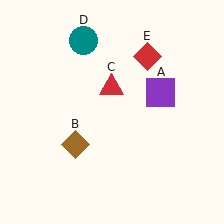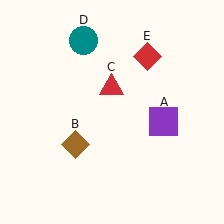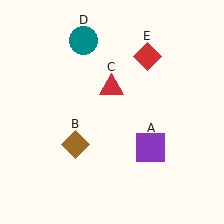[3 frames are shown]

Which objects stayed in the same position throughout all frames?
Brown diamond (object B) and red triangle (object C) and teal circle (object D) and red diamond (object E) remained stationary.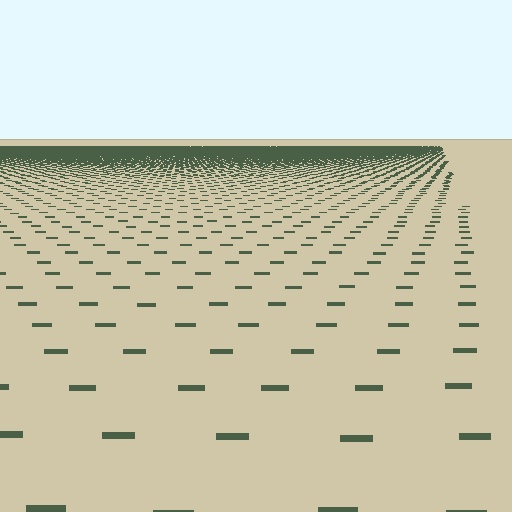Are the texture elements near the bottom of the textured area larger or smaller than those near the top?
Larger. Near the bottom, elements are closer to the viewer and appear at a bigger on-screen size.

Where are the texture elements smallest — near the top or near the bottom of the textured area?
Near the top.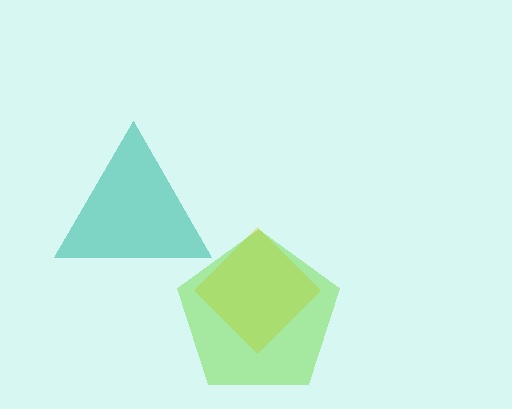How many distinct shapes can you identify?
There are 3 distinct shapes: a yellow diamond, a teal triangle, a lime pentagon.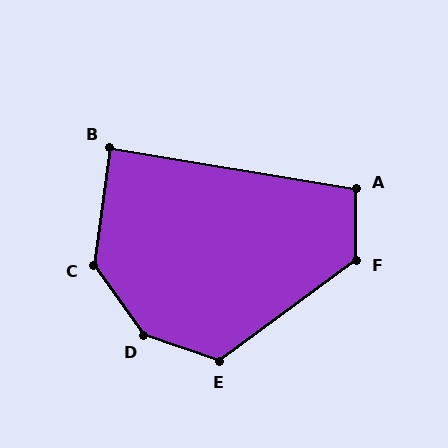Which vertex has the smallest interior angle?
B, at approximately 89 degrees.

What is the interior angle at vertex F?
Approximately 127 degrees (obtuse).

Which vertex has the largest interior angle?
D, at approximately 145 degrees.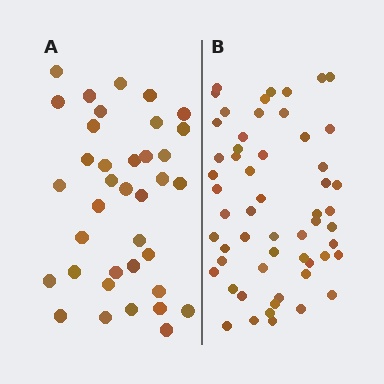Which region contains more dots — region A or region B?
Region B (the right region) has more dots.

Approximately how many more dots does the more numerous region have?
Region B has approximately 20 more dots than region A.